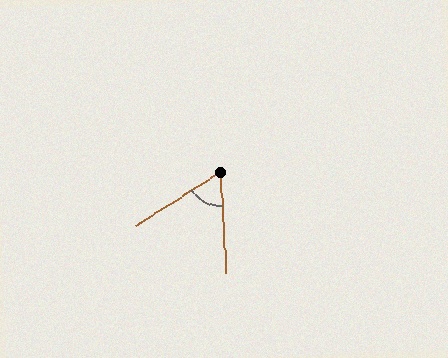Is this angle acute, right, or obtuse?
It is acute.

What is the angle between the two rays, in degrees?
Approximately 61 degrees.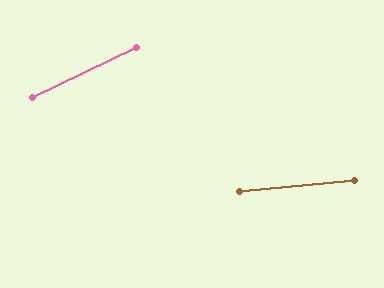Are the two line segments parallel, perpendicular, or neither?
Neither parallel nor perpendicular — they differ by about 20°.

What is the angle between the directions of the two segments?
Approximately 20 degrees.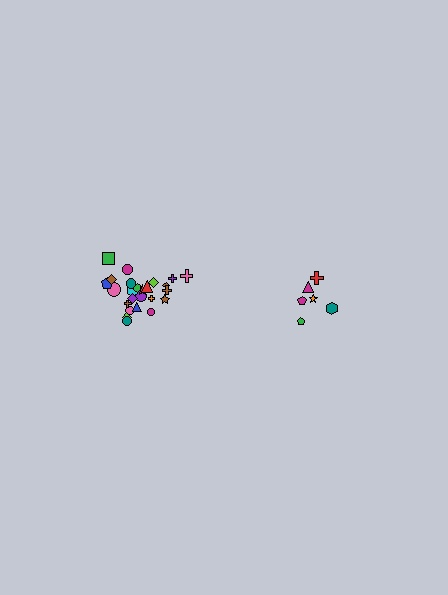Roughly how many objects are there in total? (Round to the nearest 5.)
Roughly 30 objects in total.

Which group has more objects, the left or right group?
The left group.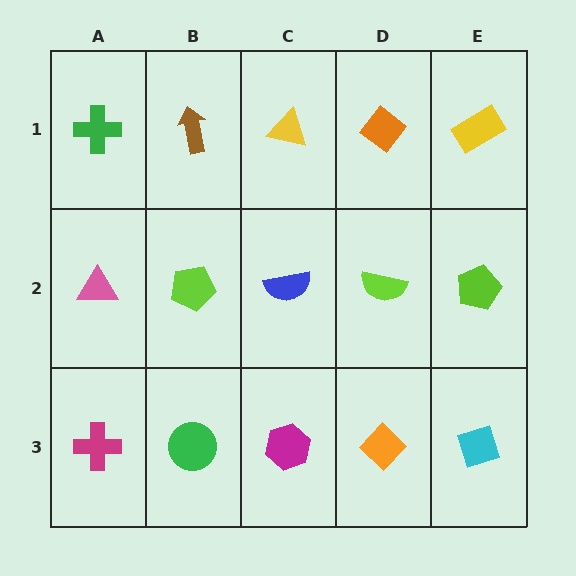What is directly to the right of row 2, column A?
A lime pentagon.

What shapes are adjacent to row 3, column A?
A pink triangle (row 2, column A), a green circle (row 3, column B).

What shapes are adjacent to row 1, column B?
A lime pentagon (row 2, column B), a green cross (row 1, column A), a yellow triangle (row 1, column C).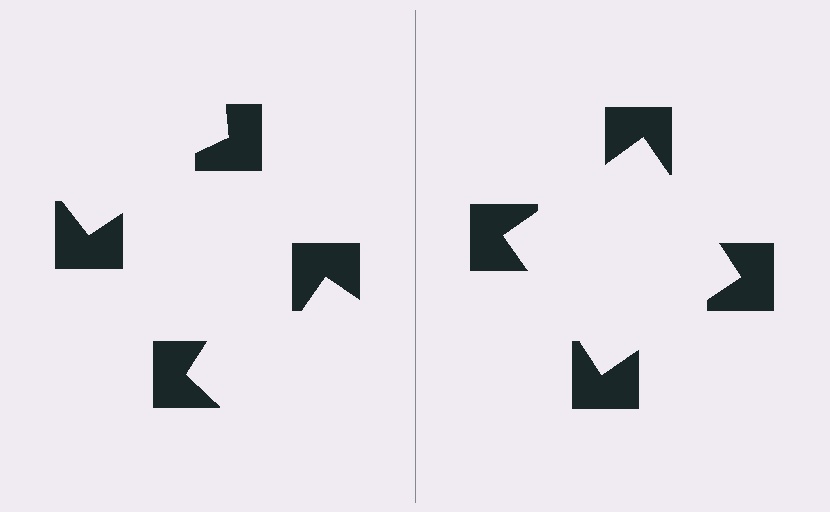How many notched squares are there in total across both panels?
8 — 4 on each side.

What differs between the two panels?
The notched squares are positioned identically on both sides; only the wedge orientations differ. On the right they align to a square; on the left they are misaligned.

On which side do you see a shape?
An illusory square appears on the right side. On the left side the wedge cuts are rotated, so no coherent shape forms.